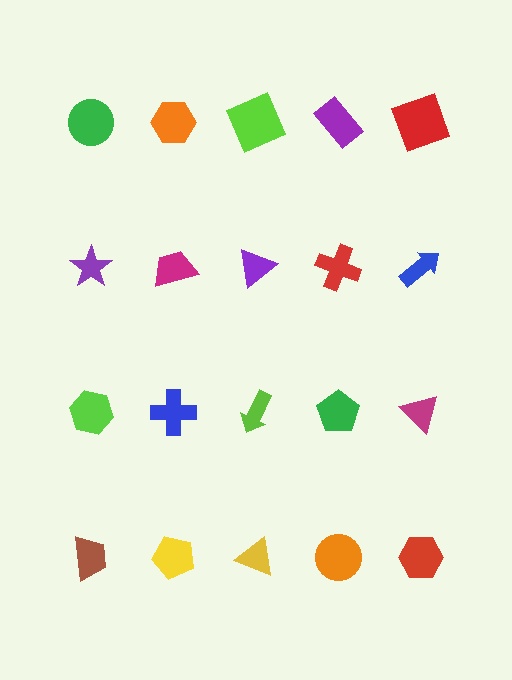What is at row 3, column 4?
A green pentagon.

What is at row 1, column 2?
An orange hexagon.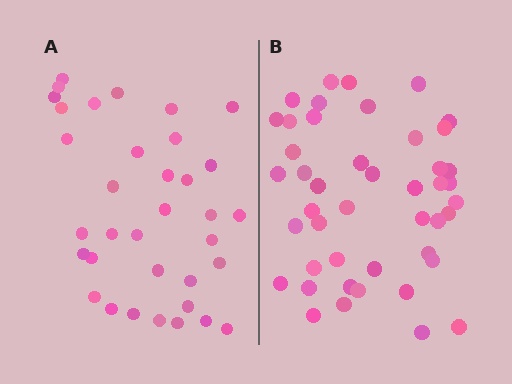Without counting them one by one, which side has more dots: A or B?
Region B (the right region) has more dots.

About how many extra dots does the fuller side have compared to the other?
Region B has roughly 10 or so more dots than region A.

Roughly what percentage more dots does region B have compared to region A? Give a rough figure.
About 30% more.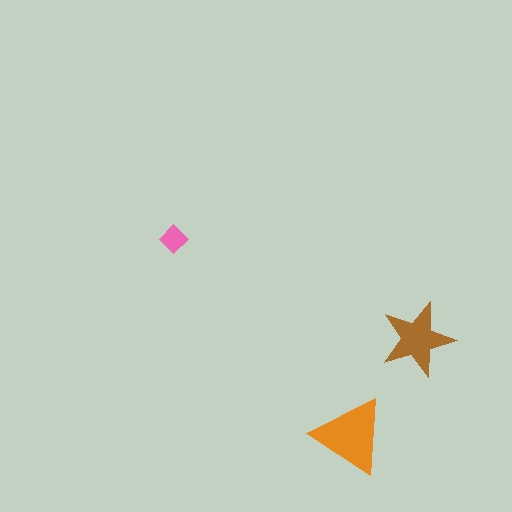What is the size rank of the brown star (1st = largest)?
2nd.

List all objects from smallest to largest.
The pink diamond, the brown star, the orange triangle.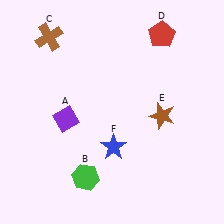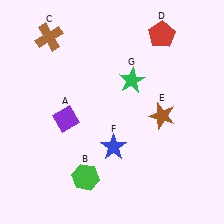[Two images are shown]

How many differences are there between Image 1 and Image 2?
There is 1 difference between the two images.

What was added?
A green star (G) was added in Image 2.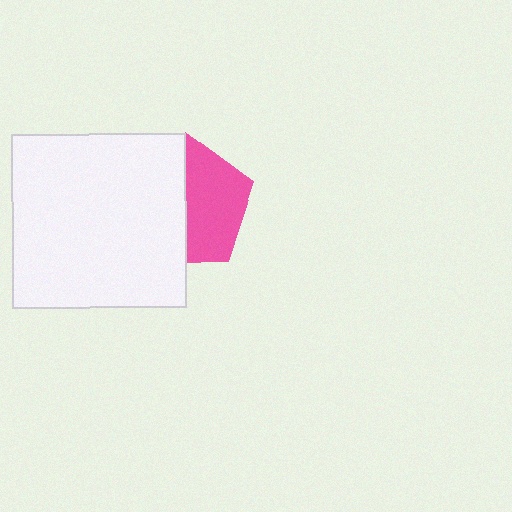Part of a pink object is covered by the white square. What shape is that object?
It is a pentagon.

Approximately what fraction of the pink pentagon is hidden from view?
Roughly 51% of the pink pentagon is hidden behind the white square.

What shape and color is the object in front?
The object in front is a white square.